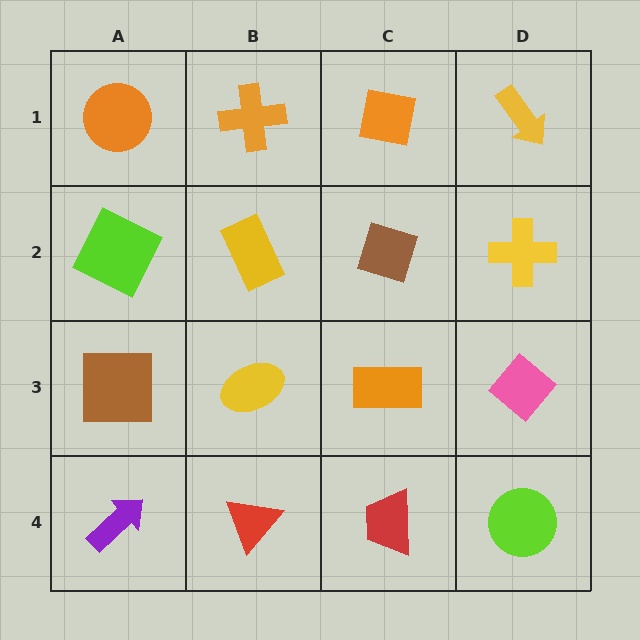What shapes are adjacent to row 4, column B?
A yellow ellipse (row 3, column B), a purple arrow (row 4, column A), a red trapezoid (row 4, column C).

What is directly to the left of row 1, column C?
An orange cross.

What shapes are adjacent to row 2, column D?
A yellow arrow (row 1, column D), a pink diamond (row 3, column D), a brown diamond (row 2, column C).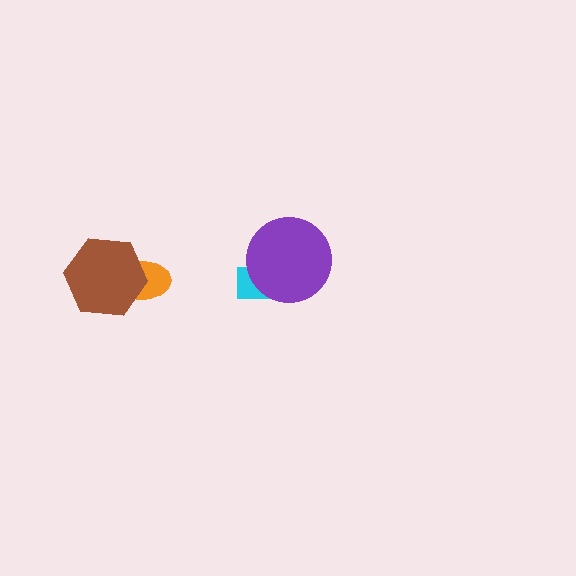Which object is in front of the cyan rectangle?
The purple circle is in front of the cyan rectangle.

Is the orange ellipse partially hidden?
Yes, it is partially covered by another shape.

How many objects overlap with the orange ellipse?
1 object overlaps with the orange ellipse.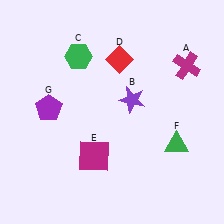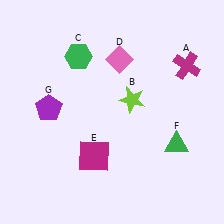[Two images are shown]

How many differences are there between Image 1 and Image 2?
There are 2 differences between the two images.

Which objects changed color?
B changed from purple to lime. D changed from red to pink.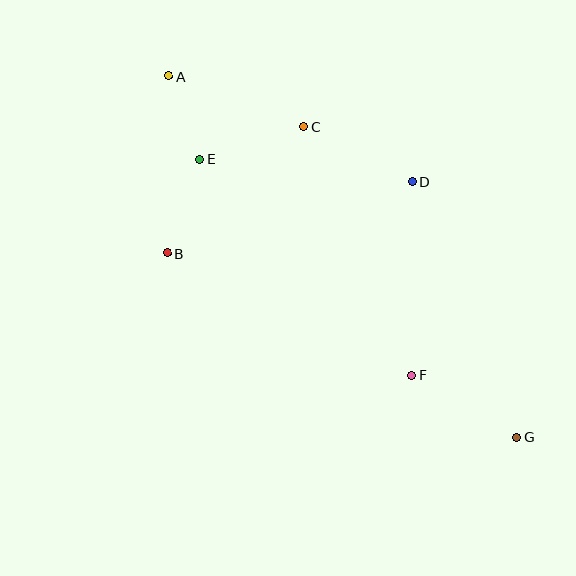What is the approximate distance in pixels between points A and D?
The distance between A and D is approximately 266 pixels.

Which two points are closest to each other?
Points A and E are closest to each other.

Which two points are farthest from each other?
Points A and G are farthest from each other.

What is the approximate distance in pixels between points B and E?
The distance between B and E is approximately 99 pixels.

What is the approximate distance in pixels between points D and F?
The distance between D and F is approximately 193 pixels.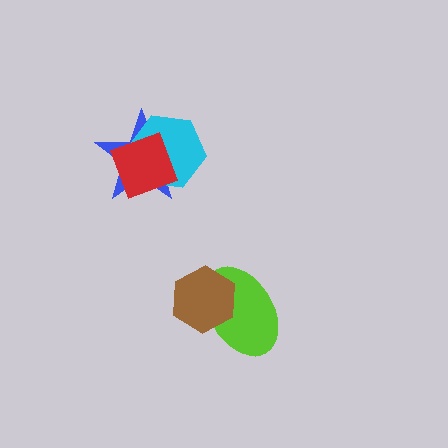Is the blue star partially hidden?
Yes, it is partially covered by another shape.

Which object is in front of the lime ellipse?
The brown hexagon is in front of the lime ellipse.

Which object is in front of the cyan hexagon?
The red square is in front of the cyan hexagon.